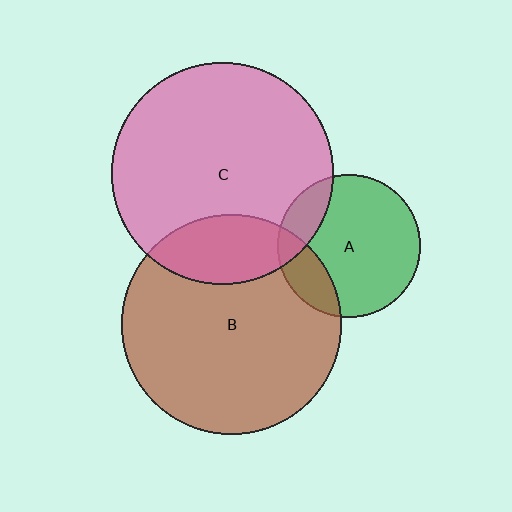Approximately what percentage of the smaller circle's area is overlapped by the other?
Approximately 20%.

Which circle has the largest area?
Circle C (pink).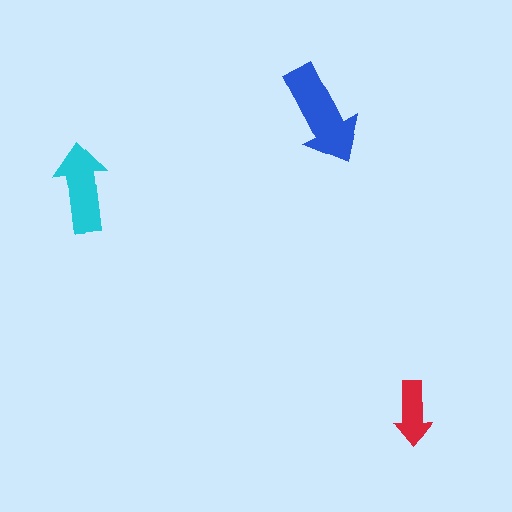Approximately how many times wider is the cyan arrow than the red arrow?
About 1.5 times wider.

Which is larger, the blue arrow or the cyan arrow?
The blue one.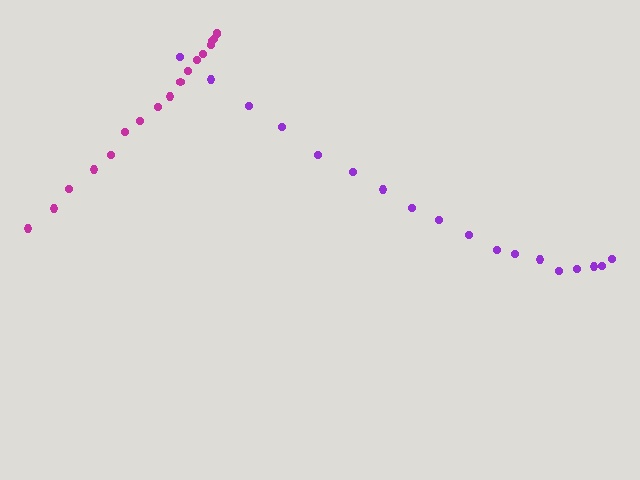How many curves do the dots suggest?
There are 2 distinct paths.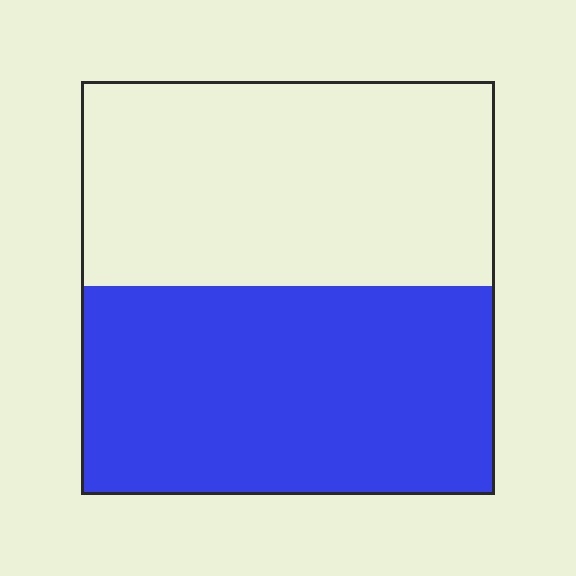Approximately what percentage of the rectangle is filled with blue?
Approximately 50%.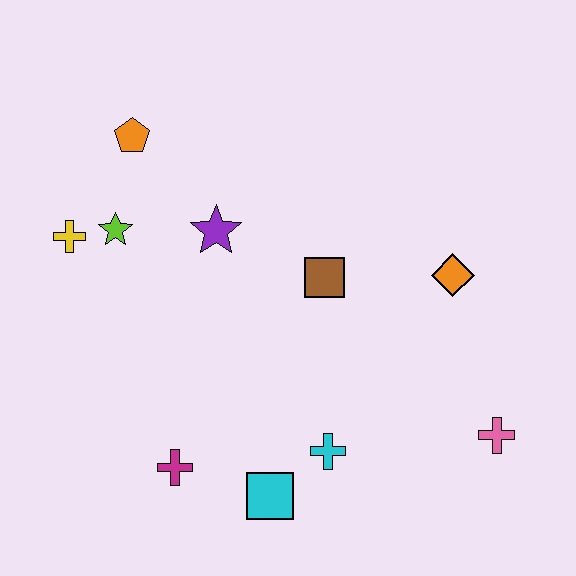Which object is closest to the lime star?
The yellow cross is closest to the lime star.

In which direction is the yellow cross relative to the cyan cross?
The yellow cross is to the left of the cyan cross.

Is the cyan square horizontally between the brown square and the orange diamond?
No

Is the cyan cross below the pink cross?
Yes